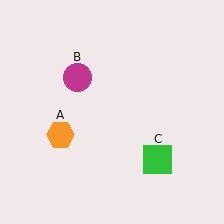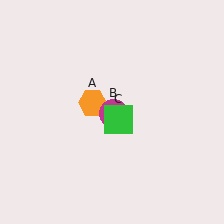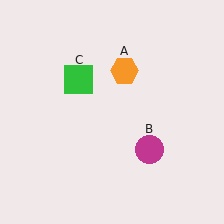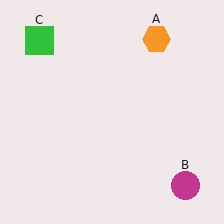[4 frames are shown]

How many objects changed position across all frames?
3 objects changed position: orange hexagon (object A), magenta circle (object B), green square (object C).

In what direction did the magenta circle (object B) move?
The magenta circle (object B) moved down and to the right.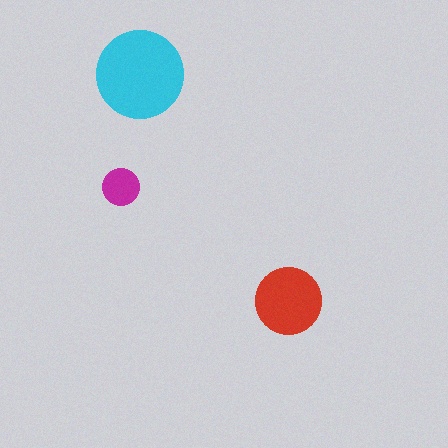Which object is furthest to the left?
The magenta circle is leftmost.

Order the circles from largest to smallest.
the cyan one, the red one, the magenta one.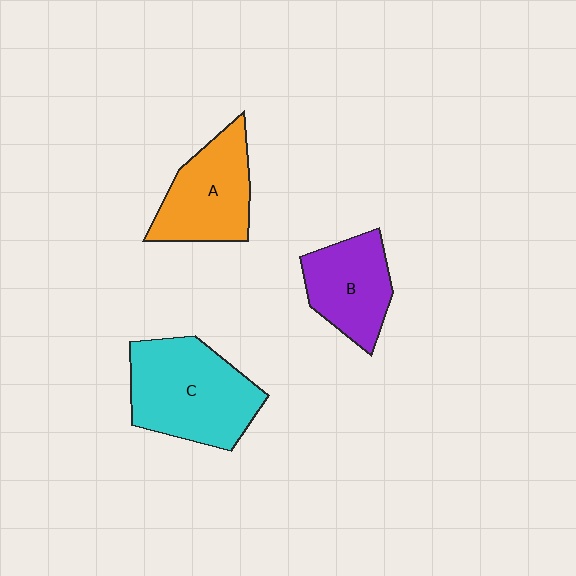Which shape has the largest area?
Shape C (cyan).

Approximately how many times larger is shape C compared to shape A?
Approximately 1.3 times.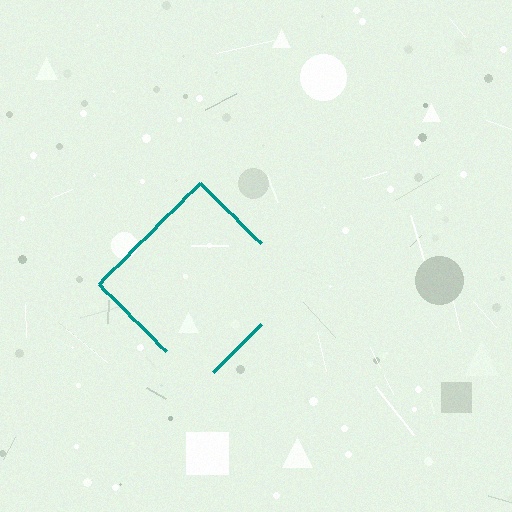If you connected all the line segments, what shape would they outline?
They would outline a diamond.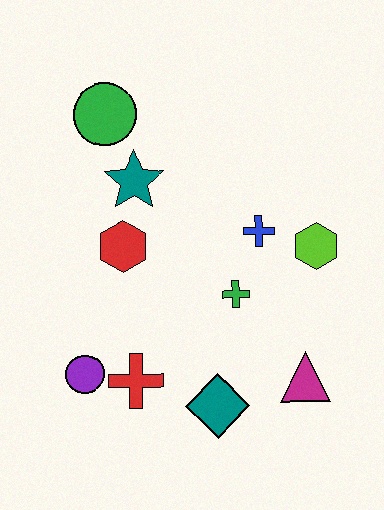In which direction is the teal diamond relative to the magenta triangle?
The teal diamond is to the left of the magenta triangle.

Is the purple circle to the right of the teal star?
No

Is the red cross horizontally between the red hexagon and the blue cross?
Yes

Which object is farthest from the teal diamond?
The green circle is farthest from the teal diamond.